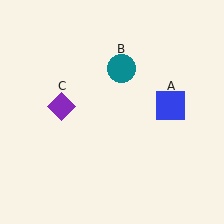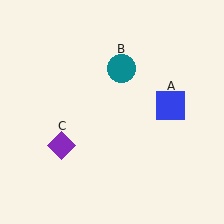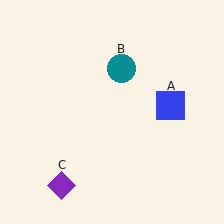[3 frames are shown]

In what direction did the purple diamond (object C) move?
The purple diamond (object C) moved down.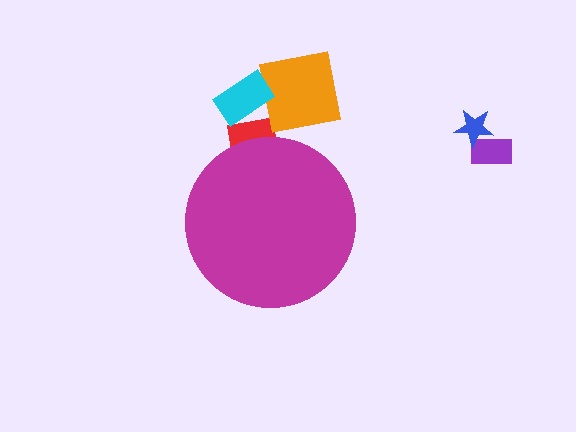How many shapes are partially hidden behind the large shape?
1 shape is partially hidden.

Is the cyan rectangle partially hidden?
No, the cyan rectangle is fully visible.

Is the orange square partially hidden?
No, the orange square is fully visible.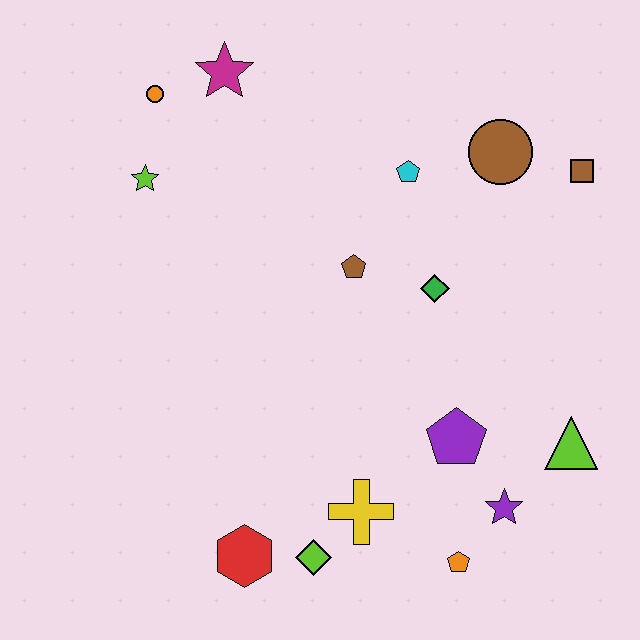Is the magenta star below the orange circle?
No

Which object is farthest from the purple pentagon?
The orange circle is farthest from the purple pentagon.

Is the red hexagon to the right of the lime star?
Yes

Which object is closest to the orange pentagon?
The purple star is closest to the orange pentagon.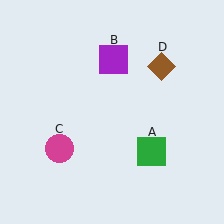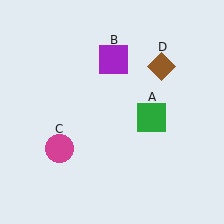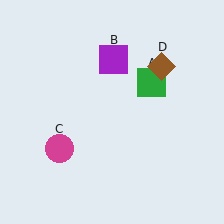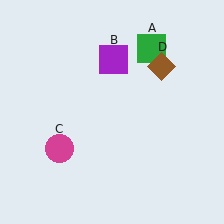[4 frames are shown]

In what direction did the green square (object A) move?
The green square (object A) moved up.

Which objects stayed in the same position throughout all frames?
Purple square (object B) and magenta circle (object C) and brown diamond (object D) remained stationary.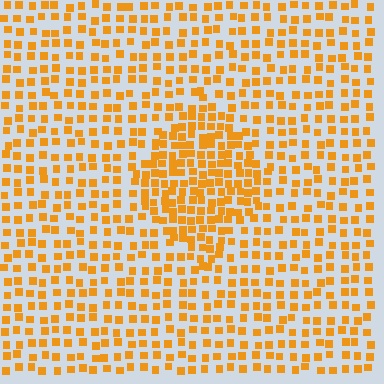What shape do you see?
I see a diamond.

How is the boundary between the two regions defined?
The boundary is defined by a change in element density (approximately 1.8x ratio). All elements are the same color, size, and shape.